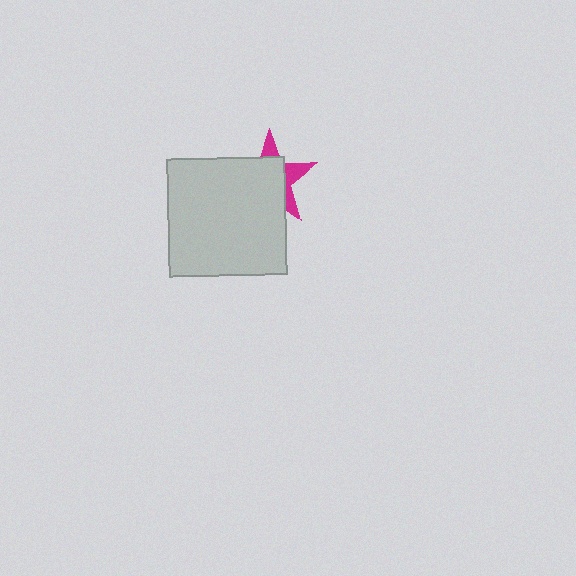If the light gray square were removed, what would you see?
You would see the complete magenta star.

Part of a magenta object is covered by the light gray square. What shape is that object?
It is a star.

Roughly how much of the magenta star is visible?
A small part of it is visible (roughly 32%).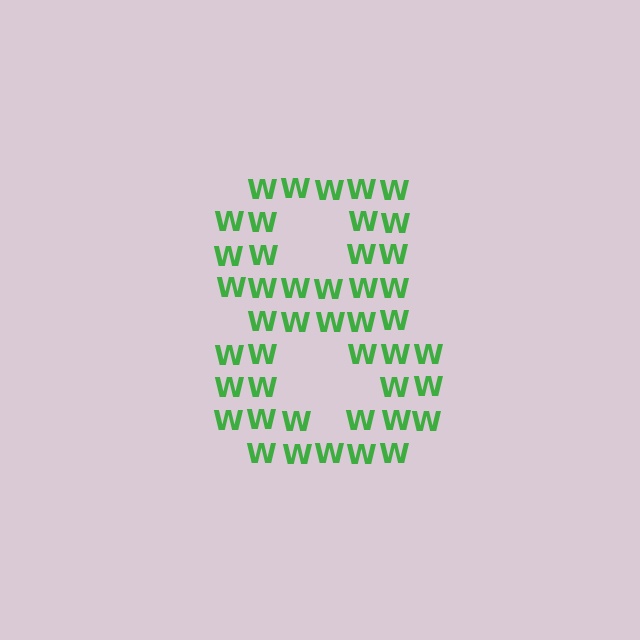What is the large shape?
The large shape is the digit 8.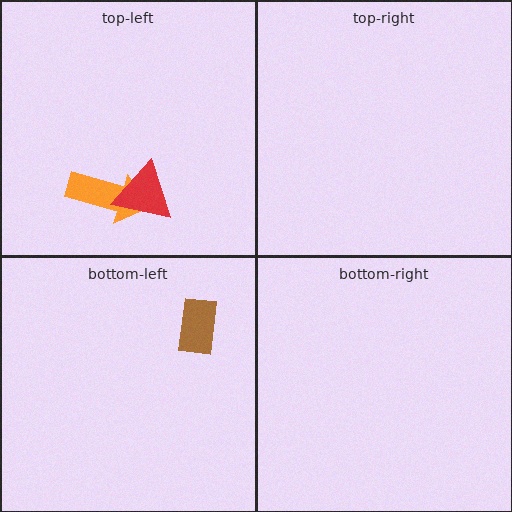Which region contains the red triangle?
The top-left region.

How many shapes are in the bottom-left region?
1.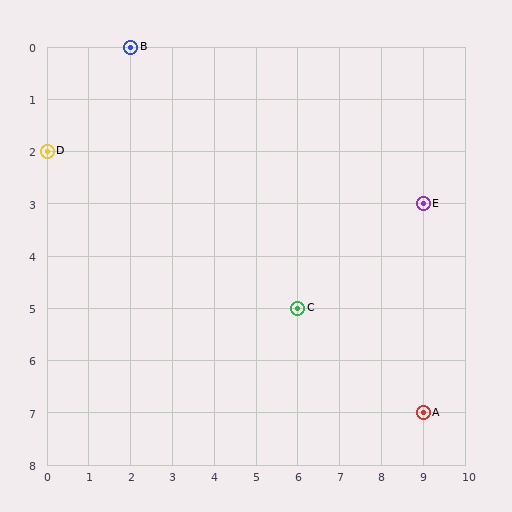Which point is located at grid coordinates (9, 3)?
Point E is at (9, 3).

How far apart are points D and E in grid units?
Points D and E are 9 columns and 1 row apart (about 9.1 grid units diagonally).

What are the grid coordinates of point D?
Point D is at grid coordinates (0, 2).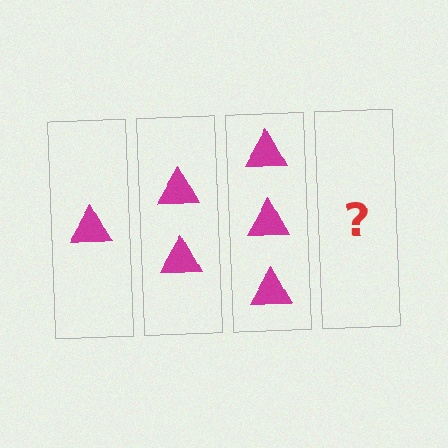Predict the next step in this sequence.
The next step is 4 triangles.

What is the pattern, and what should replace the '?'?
The pattern is that each step adds one more triangle. The '?' should be 4 triangles.